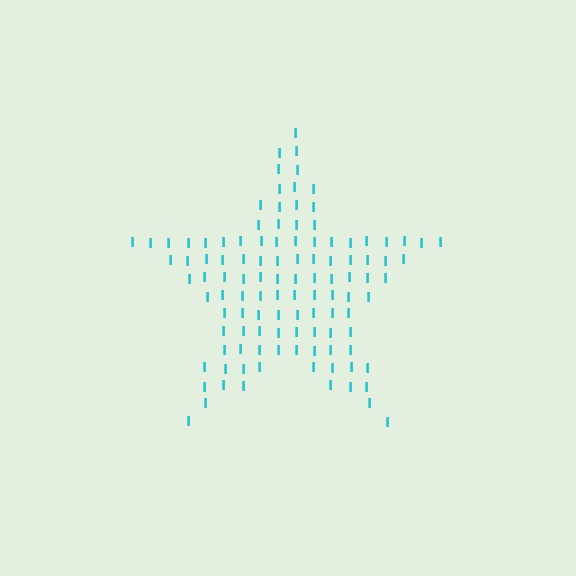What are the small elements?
The small elements are letter I's.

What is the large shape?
The large shape is a star.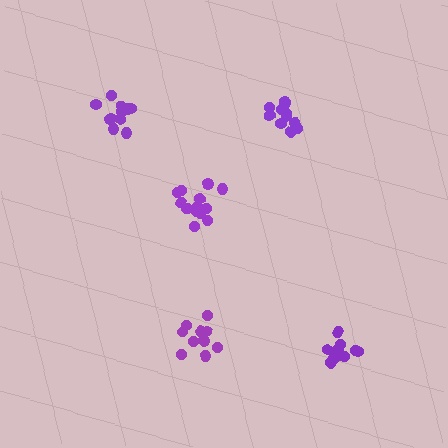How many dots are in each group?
Group 1: 10 dots, Group 2: 10 dots, Group 3: 10 dots, Group 4: 14 dots, Group 5: 12 dots (56 total).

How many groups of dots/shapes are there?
There are 5 groups.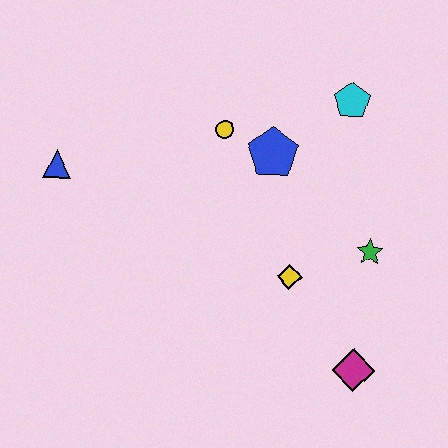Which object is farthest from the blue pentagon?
The magenta diamond is farthest from the blue pentagon.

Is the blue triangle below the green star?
No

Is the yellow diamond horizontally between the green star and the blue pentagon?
Yes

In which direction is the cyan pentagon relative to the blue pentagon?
The cyan pentagon is to the right of the blue pentagon.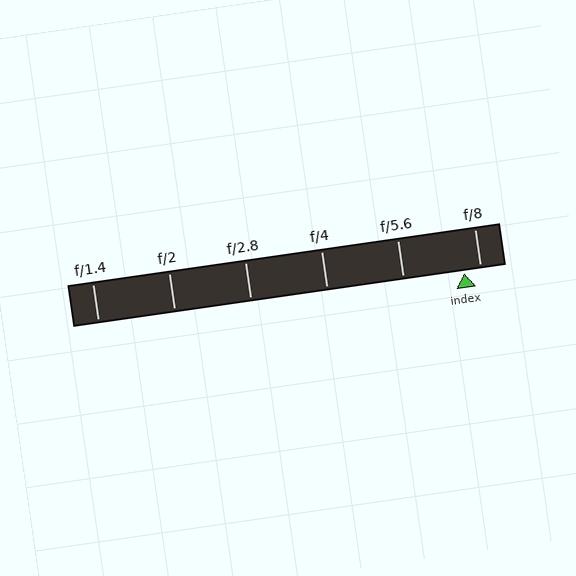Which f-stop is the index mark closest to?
The index mark is closest to f/8.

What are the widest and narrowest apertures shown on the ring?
The widest aperture shown is f/1.4 and the narrowest is f/8.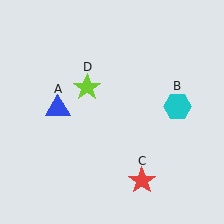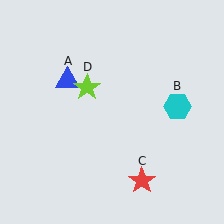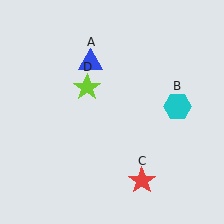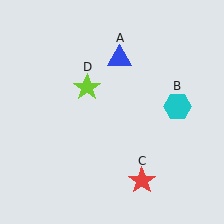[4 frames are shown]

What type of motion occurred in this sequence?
The blue triangle (object A) rotated clockwise around the center of the scene.